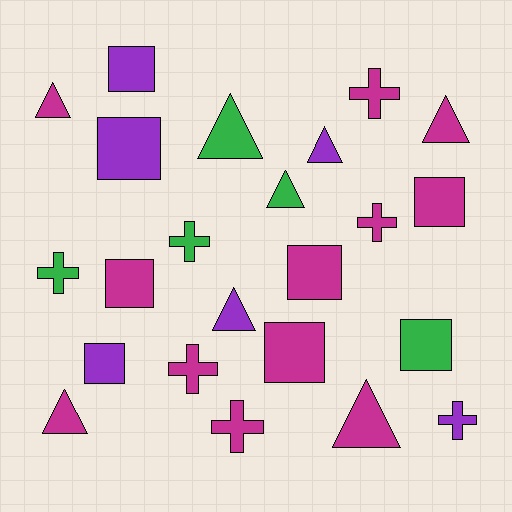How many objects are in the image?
There are 23 objects.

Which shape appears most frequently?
Triangle, with 8 objects.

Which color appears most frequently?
Magenta, with 12 objects.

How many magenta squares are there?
There are 4 magenta squares.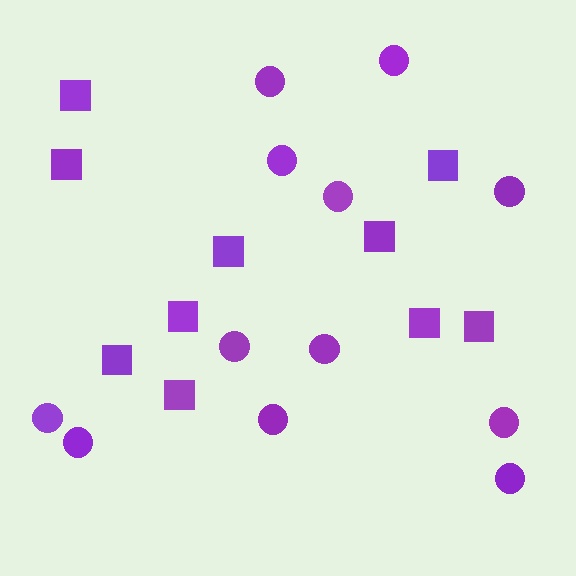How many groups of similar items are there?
There are 2 groups: one group of squares (10) and one group of circles (12).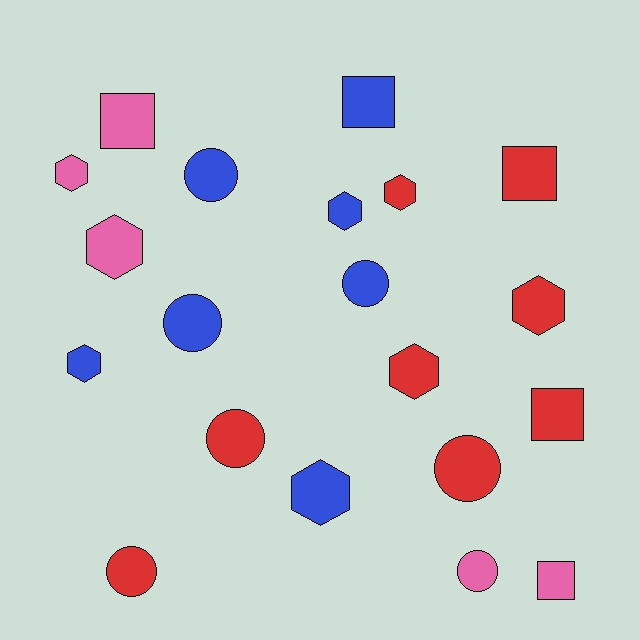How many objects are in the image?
There are 20 objects.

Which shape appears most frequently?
Hexagon, with 8 objects.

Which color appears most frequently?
Red, with 8 objects.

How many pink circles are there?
There is 1 pink circle.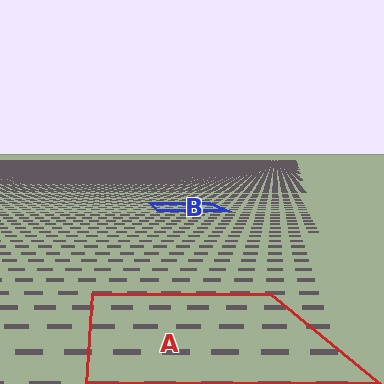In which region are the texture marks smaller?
The texture marks are smaller in region B, because it is farther away.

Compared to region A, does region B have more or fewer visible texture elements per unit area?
Region B has more texture elements per unit area — they are packed more densely because it is farther away.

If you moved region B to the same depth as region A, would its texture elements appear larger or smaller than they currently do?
They would appear larger. At a closer depth, the same texture elements are projected at a bigger on-screen size.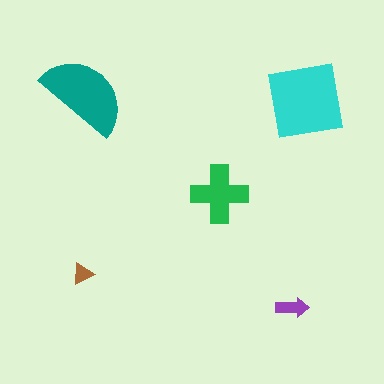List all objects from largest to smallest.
The cyan square, the teal semicircle, the green cross, the purple arrow, the brown triangle.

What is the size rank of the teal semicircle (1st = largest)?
2nd.